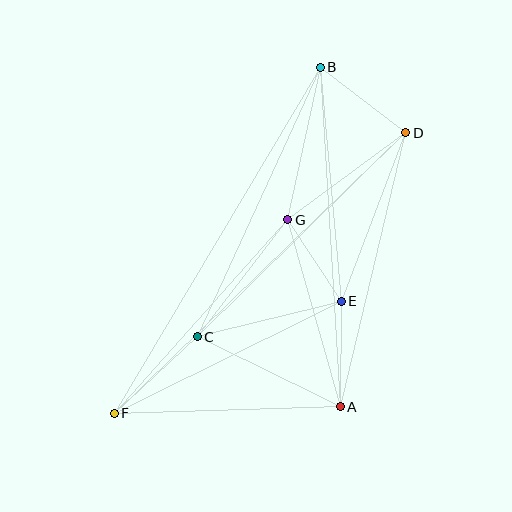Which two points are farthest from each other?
Points D and F are farthest from each other.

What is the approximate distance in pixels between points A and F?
The distance between A and F is approximately 226 pixels.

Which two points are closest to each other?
Points E and G are closest to each other.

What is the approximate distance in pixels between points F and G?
The distance between F and G is approximately 260 pixels.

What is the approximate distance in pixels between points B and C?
The distance between B and C is approximately 296 pixels.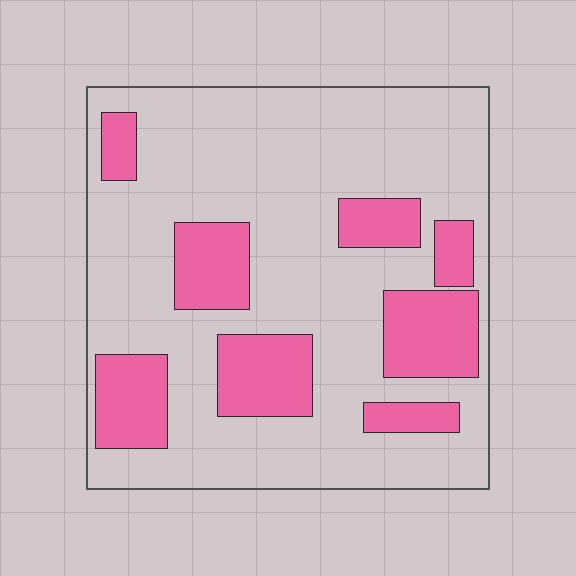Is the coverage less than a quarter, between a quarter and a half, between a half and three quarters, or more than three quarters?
Between a quarter and a half.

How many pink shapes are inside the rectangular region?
8.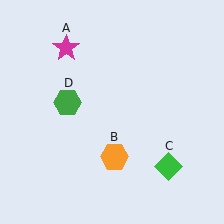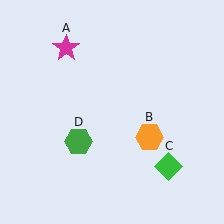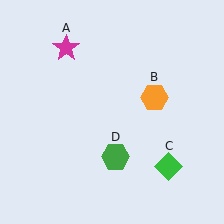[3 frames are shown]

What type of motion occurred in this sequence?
The orange hexagon (object B), green hexagon (object D) rotated counterclockwise around the center of the scene.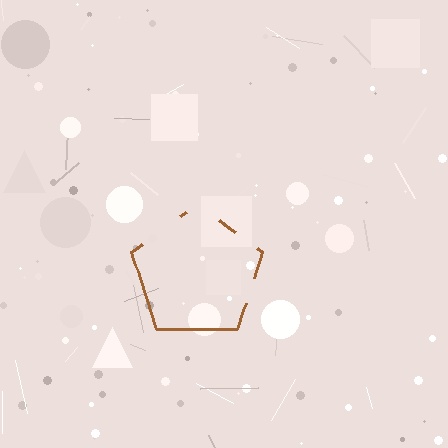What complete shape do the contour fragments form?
The contour fragments form a pentagon.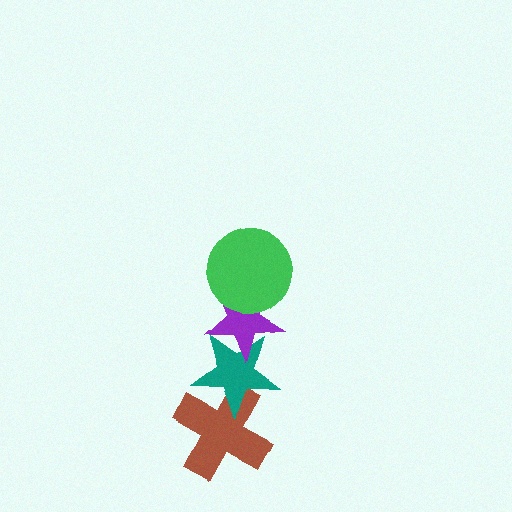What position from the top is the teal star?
The teal star is 3rd from the top.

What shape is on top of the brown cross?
The teal star is on top of the brown cross.